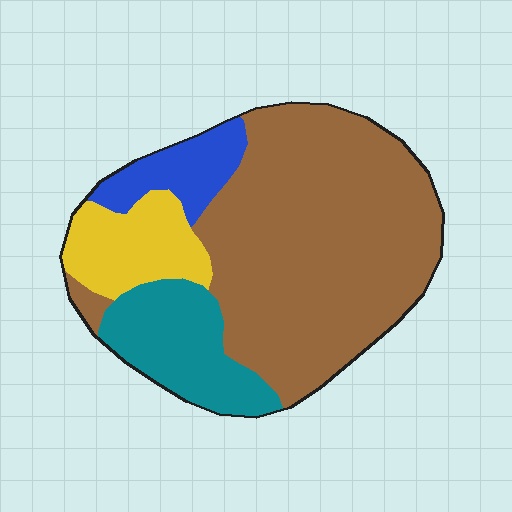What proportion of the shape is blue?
Blue takes up less than a quarter of the shape.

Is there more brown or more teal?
Brown.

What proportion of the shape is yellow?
Yellow takes up about one eighth (1/8) of the shape.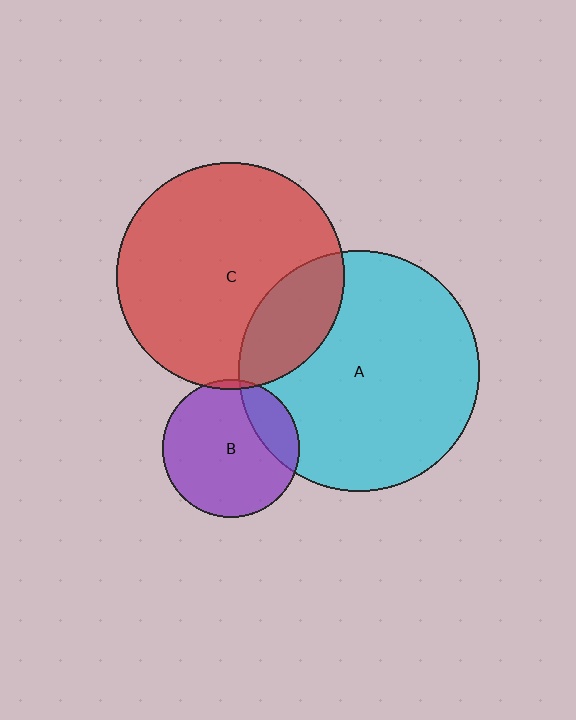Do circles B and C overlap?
Yes.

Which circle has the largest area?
Circle A (cyan).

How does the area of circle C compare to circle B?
Approximately 2.7 times.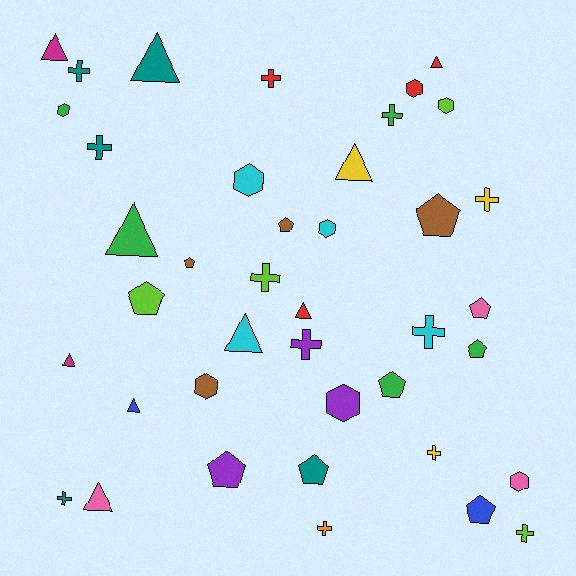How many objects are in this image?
There are 40 objects.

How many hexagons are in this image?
There are 8 hexagons.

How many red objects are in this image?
There are 4 red objects.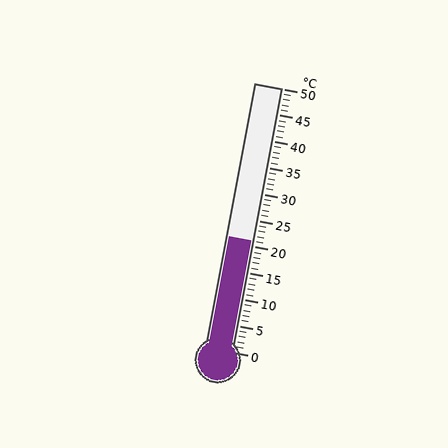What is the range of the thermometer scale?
The thermometer scale ranges from 0°C to 50°C.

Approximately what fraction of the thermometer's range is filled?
The thermometer is filled to approximately 40% of its range.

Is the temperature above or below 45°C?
The temperature is below 45°C.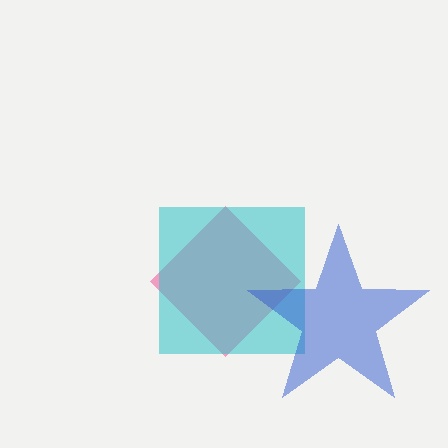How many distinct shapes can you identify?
There are 3 distinct shapes: a pink diamond, a cyan square, a blue star.